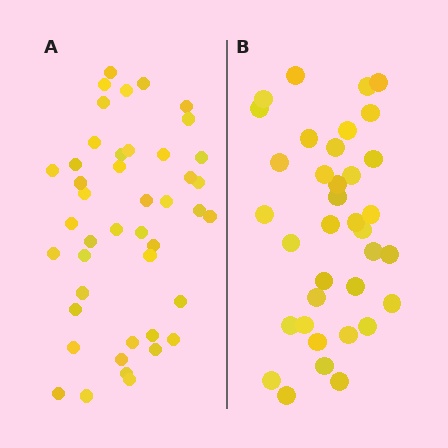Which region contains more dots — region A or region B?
Region A (the left region) has more dots.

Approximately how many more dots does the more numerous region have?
Region A has roughly 8 or so more dots than region B.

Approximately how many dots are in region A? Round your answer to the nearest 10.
About 40 dots. (The exact count is 44, which rounds to 40.)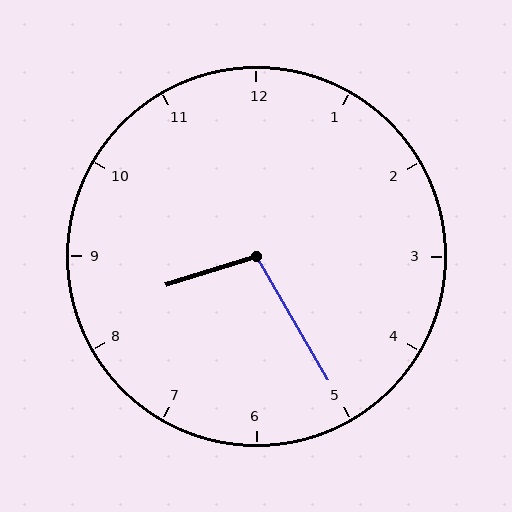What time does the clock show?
8:25.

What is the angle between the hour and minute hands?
Approximately 102 degrees.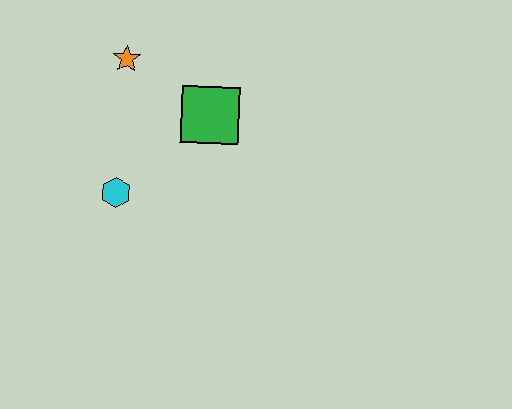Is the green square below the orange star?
Yes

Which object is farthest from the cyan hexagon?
The orange star is farthest from the cyan hexagon.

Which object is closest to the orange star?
The green square is closest to the orange star.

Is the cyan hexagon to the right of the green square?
No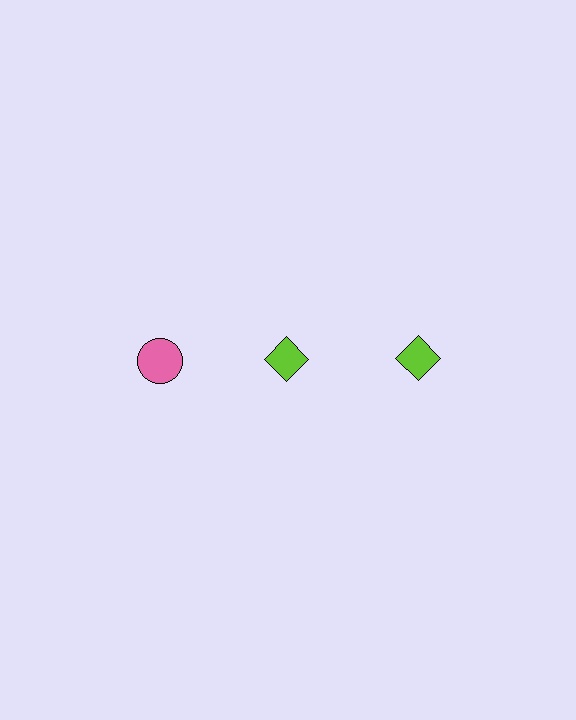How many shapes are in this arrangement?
There are 3 shapes arranged in a grid pattern.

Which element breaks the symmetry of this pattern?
The pink circle in the top row, leftmost column breaks the symmetry. All other shapes are lime diamonds.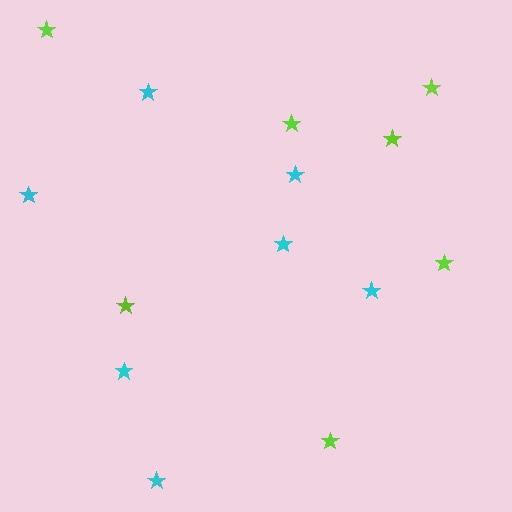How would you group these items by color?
There are 2 groups: one group of cyan stars (7) and one group of lime stars (7).